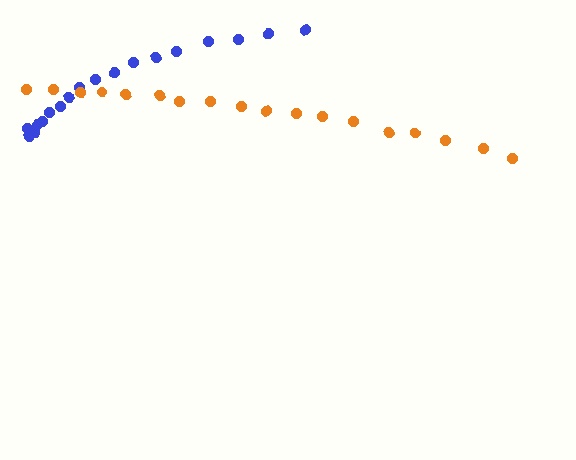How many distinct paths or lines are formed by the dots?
There are 2 distinct paths.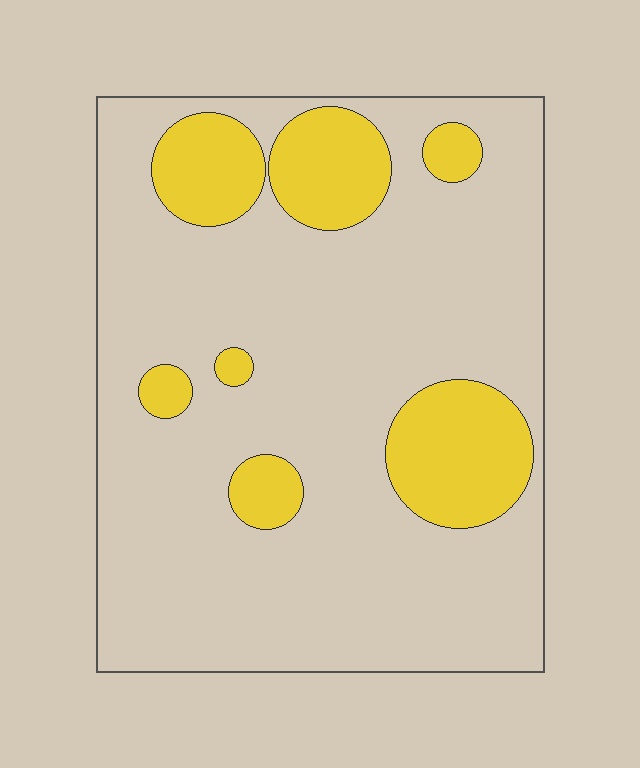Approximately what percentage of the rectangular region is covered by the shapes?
Approximately 20%.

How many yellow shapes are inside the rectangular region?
7.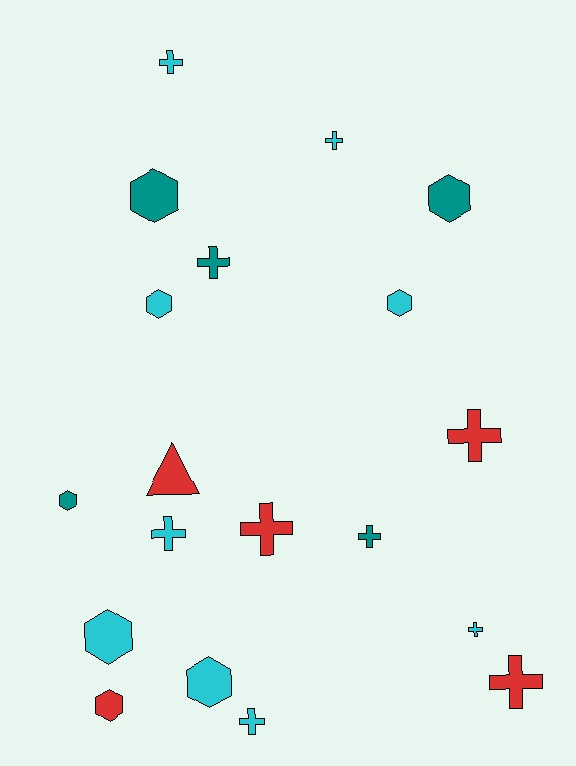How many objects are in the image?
There are 19 objects.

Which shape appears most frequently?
Cross, with 10 objects.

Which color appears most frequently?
Cyan, with 9 objects.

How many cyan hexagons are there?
There are 4 cyan hexagons.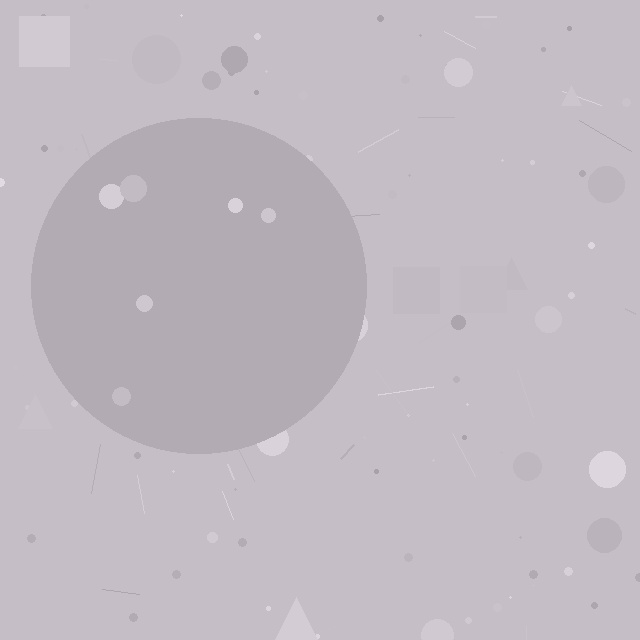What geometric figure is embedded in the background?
A circle is embedded in the background.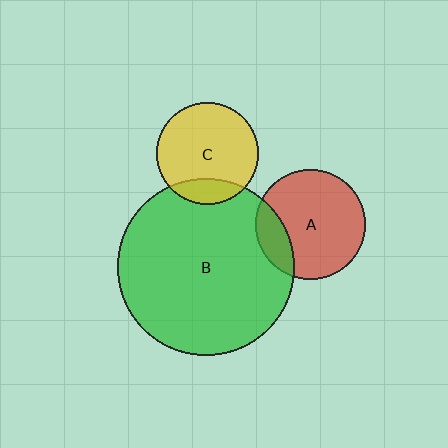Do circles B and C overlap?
Yes.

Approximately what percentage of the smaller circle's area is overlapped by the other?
Approximately 15%.